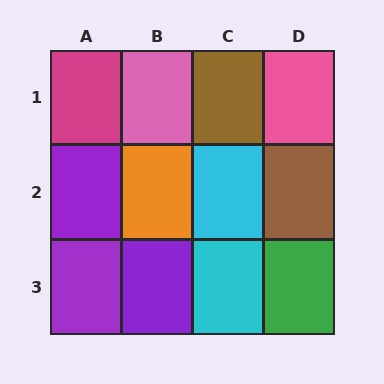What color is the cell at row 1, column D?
Pink.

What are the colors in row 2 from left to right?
Purple, orange, cyan, brown.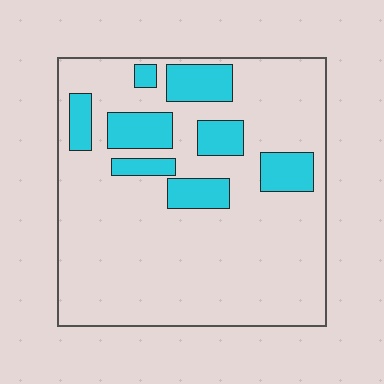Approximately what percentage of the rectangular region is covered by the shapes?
Approximately 20%.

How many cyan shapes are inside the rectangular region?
8.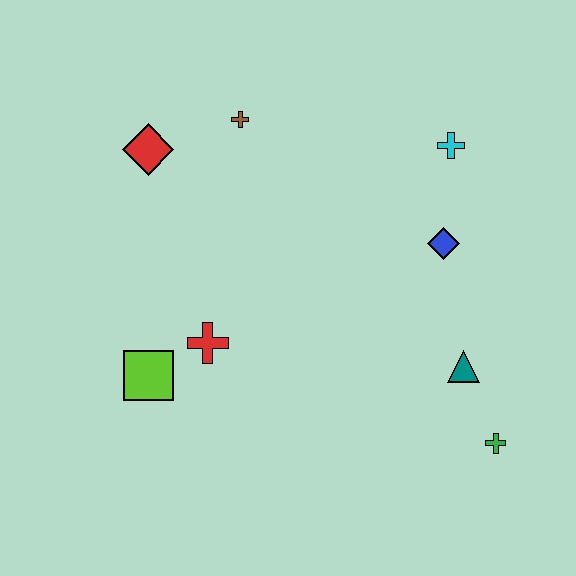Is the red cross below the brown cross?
Yes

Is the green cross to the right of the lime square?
Yes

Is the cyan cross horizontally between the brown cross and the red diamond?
No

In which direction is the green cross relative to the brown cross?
The green cross is below the brown cross.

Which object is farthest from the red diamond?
The green cross is farthest from the red diamond.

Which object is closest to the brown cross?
The red diamond is closest to the brown cross.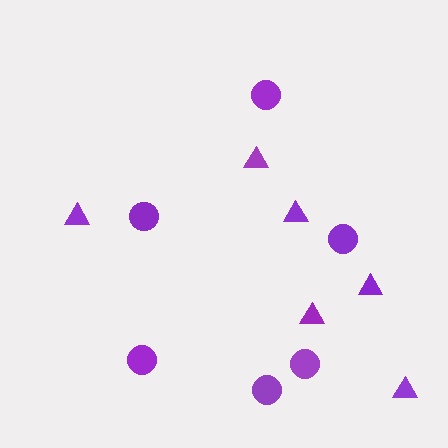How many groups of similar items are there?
There are 2 groups: one group of circles (6) and one group of triangles (6).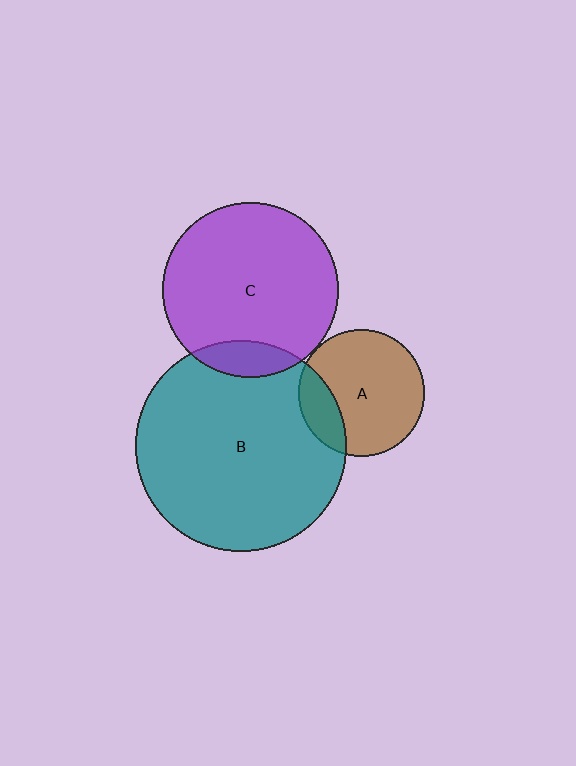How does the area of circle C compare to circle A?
Approximately 1.9 times.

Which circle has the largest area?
Circle B (teal).